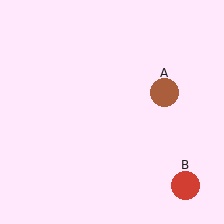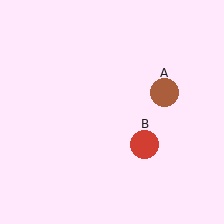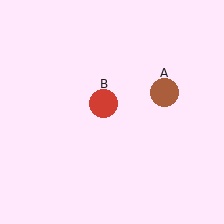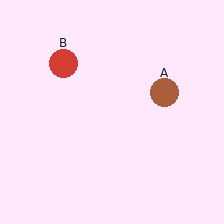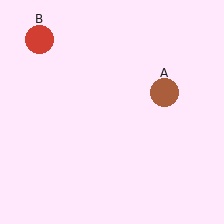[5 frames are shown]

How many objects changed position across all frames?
1 object changed position: red circle (object B).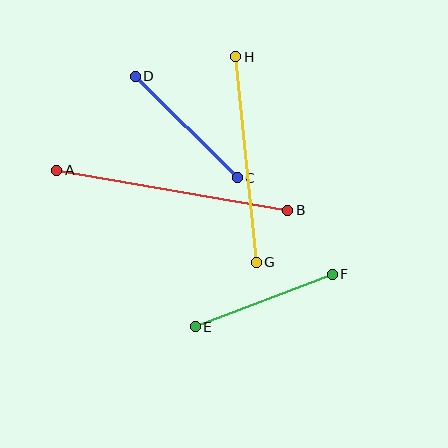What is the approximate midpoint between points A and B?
The midpoint is at approximately (172, 190) pixels.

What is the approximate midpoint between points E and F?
The midpoint is at approximately (264, 300) pixels.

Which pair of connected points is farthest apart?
Points A and B are farthest apart.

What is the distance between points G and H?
The distance is approximately 207 pixels.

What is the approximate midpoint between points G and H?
The midpoint is at approximately (246, 159) pixels.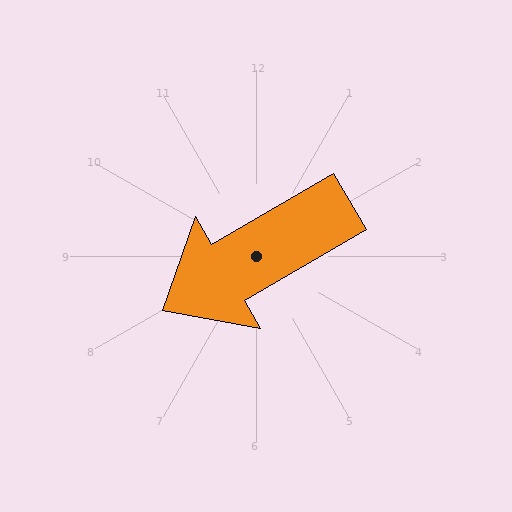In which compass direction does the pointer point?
Southwest.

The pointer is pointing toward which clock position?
Roughly 8 o'clock.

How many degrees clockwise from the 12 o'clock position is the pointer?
Approximately 240 degrees.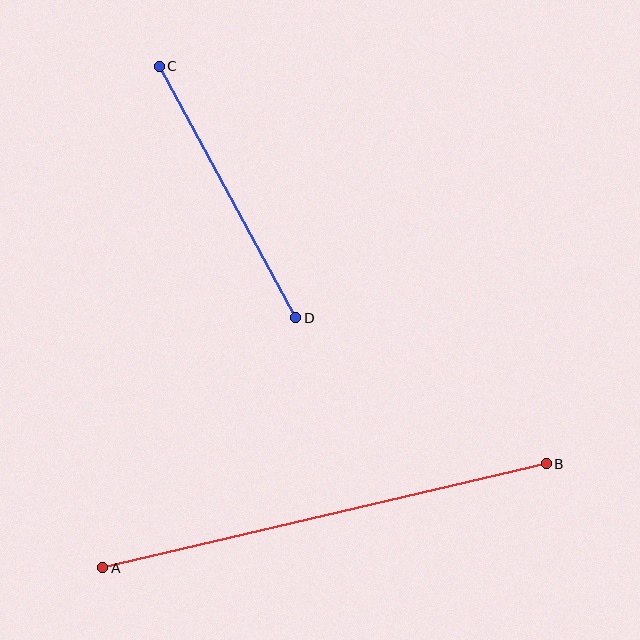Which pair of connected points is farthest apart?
Points A and B are farthest apart.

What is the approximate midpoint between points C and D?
The midpoint is at approximately (228, 192) pixels.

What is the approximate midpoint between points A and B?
The midpoint is at approximately (325, 516) pixels.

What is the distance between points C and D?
The distance is approximately 286 pixels.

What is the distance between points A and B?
The distance is approximately 456 pixels.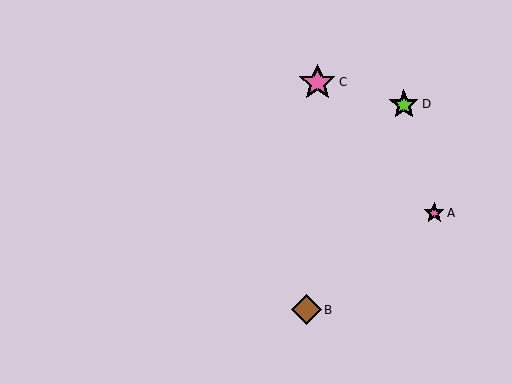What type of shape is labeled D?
Shape D is a lime star.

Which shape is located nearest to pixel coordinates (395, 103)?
The lime star (labeled D) at (404, 104) is nearest to that location.